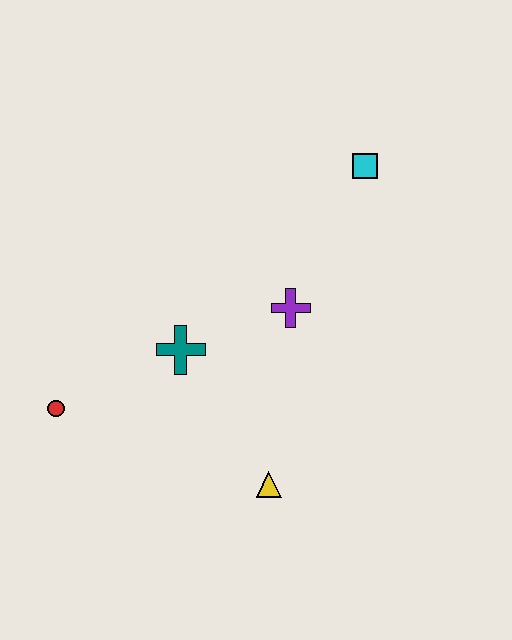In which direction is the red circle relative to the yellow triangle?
The red circle is to the left of the yellow triangle.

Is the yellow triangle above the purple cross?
No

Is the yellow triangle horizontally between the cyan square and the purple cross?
No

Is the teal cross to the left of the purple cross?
Yes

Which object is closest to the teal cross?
The purple cross is closest to the teal cross.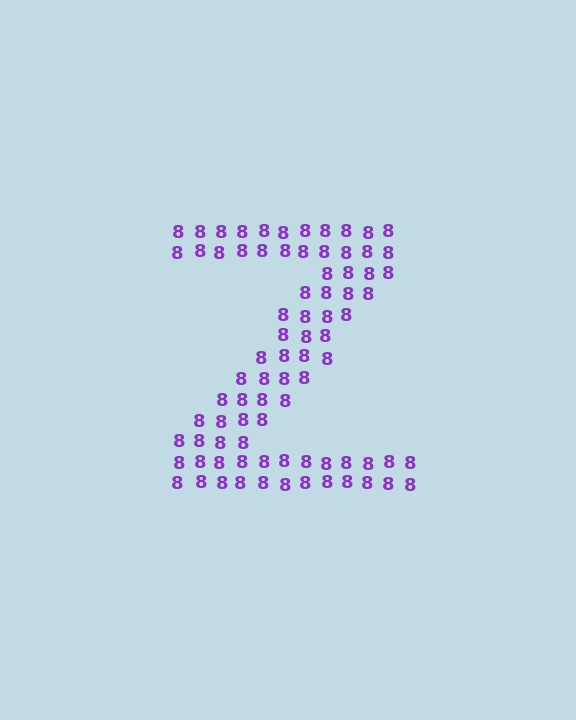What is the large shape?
The large shape is the letter Z.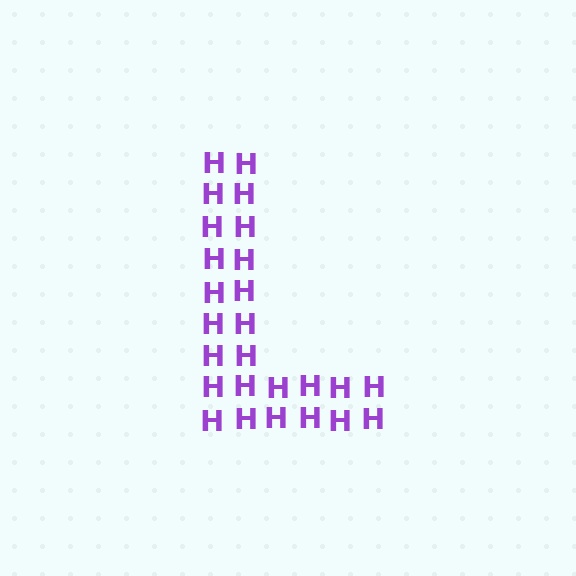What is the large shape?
The large shape is the letter L.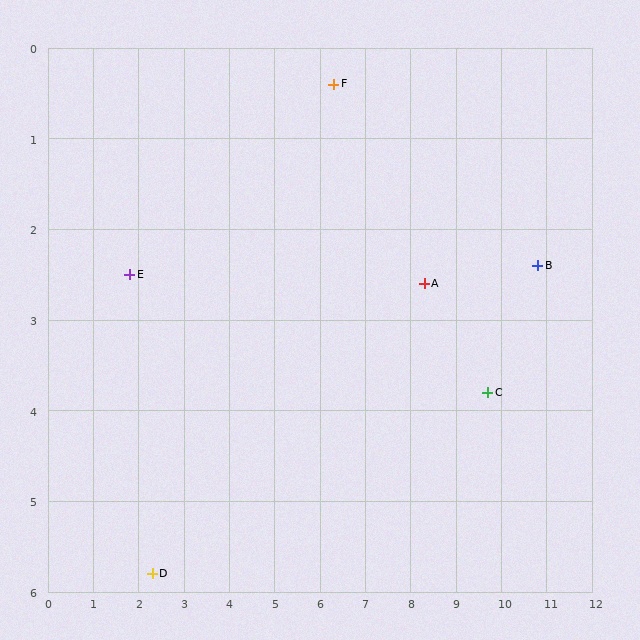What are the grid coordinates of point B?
Point B is at approximately (10.8, 2.4).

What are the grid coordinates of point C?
Point C is at approximately (9.7, 3.8).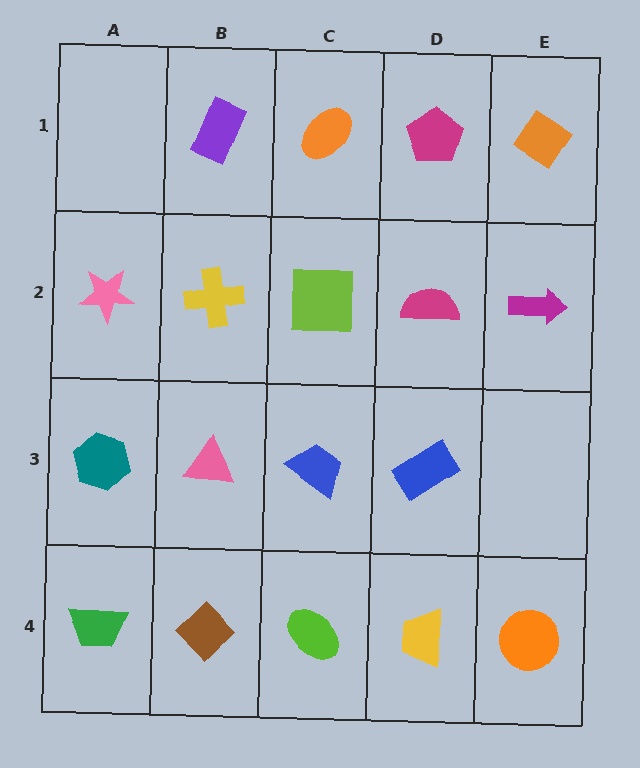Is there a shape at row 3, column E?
No, that cell is empty.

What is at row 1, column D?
A magenta pentagon.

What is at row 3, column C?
A blue trapezoid.